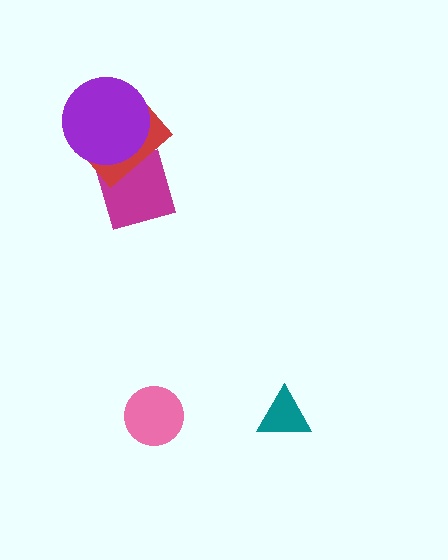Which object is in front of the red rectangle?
The purple circle is in front of the red rectangle.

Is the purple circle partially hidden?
No, no other shape covers it.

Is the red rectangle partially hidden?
Yes, it is partially covered by another shape.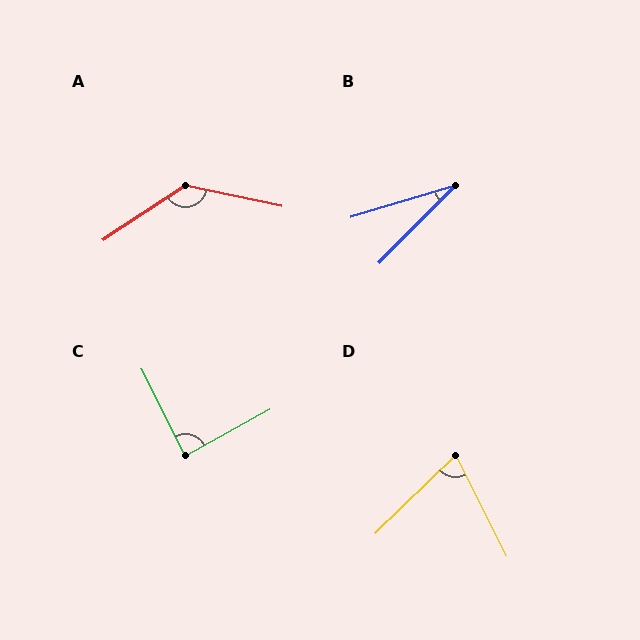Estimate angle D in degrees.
Approximately 73 degrees.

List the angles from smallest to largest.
B (28°), D (73°), C (88°), A (134°).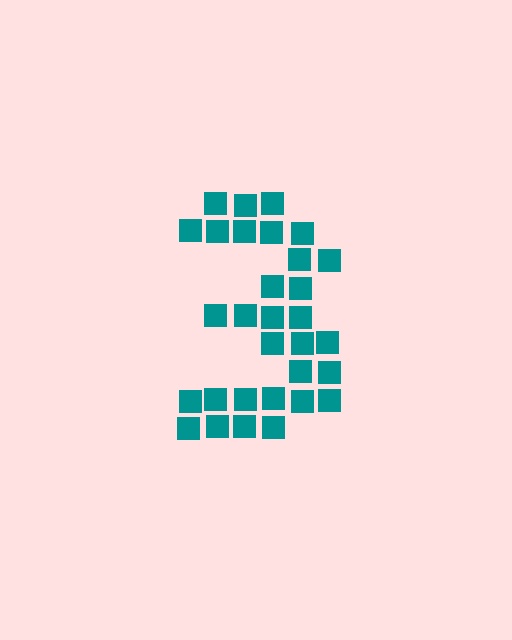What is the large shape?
The large shape is the digit 3.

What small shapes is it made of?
It is made of small squares.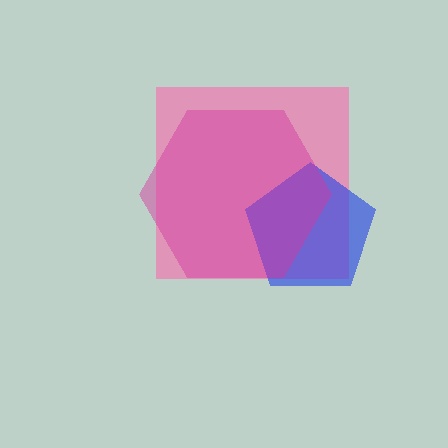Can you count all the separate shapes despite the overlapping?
Yes, there are 3 separate shapes.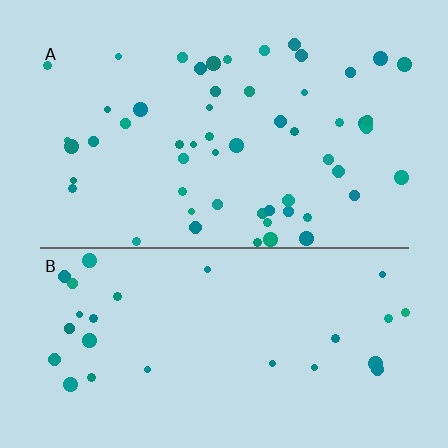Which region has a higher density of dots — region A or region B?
A (the top).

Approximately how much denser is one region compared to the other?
Approximately 2.0× — region A over region B.